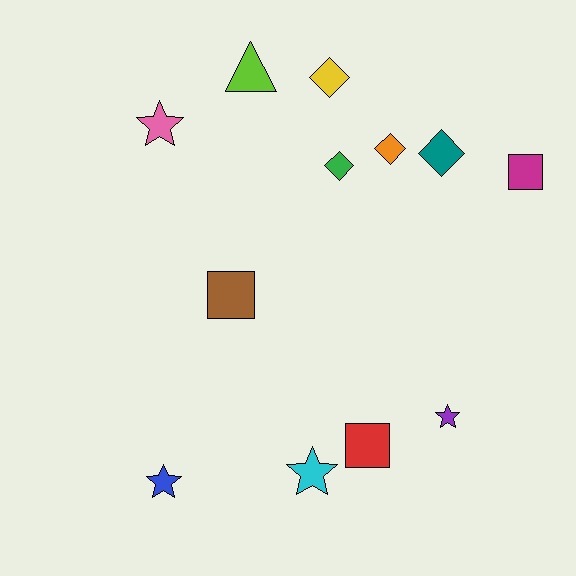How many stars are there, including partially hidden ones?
There are 4 stars.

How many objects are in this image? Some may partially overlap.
There are 12 objects.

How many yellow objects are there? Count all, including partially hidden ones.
There is 1 yellow object.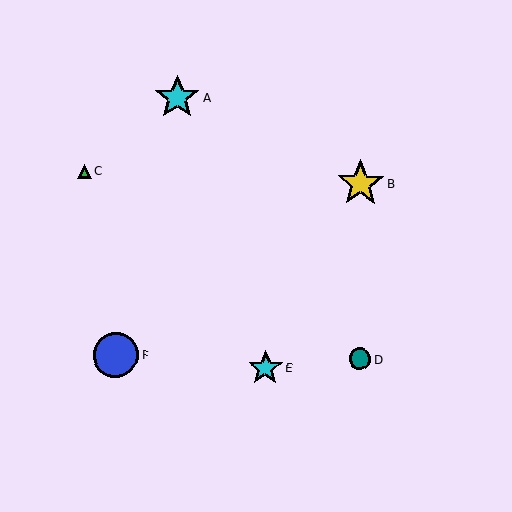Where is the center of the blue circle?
The center of the blue circle is at (116, 355).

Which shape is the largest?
The yellow star (labeled B) is the largest.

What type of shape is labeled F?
Shape F is a blue circle.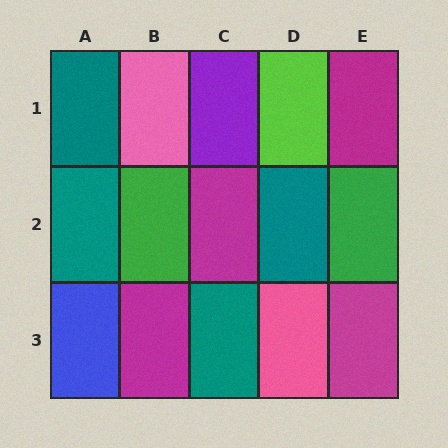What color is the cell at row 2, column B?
Green.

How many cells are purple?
1 cell is purple.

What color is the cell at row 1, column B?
Pink.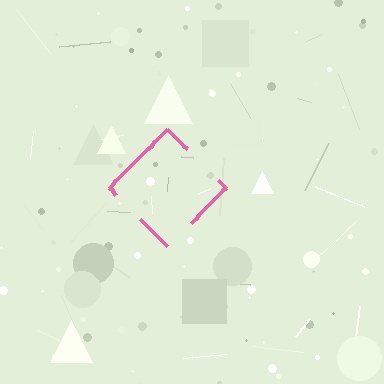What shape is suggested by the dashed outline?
The dashed outline suggests a diamond.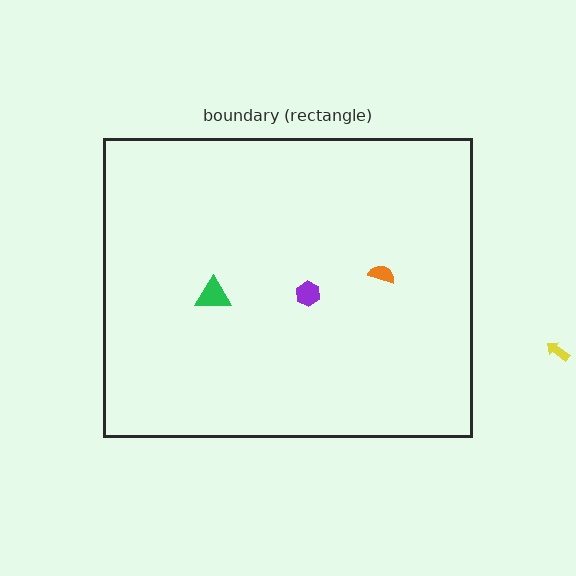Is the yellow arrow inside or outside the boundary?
Outside.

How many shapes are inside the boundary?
3 inside, 1 outside.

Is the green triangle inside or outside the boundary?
Inside.